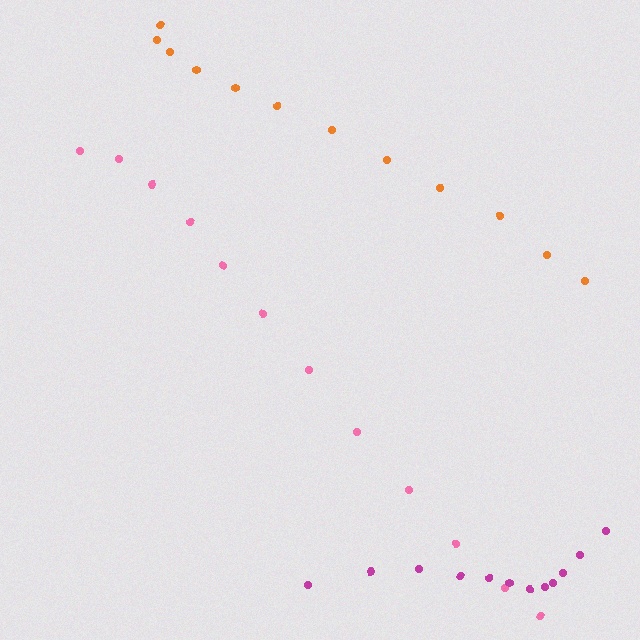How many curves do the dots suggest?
There are 3 distinct paths.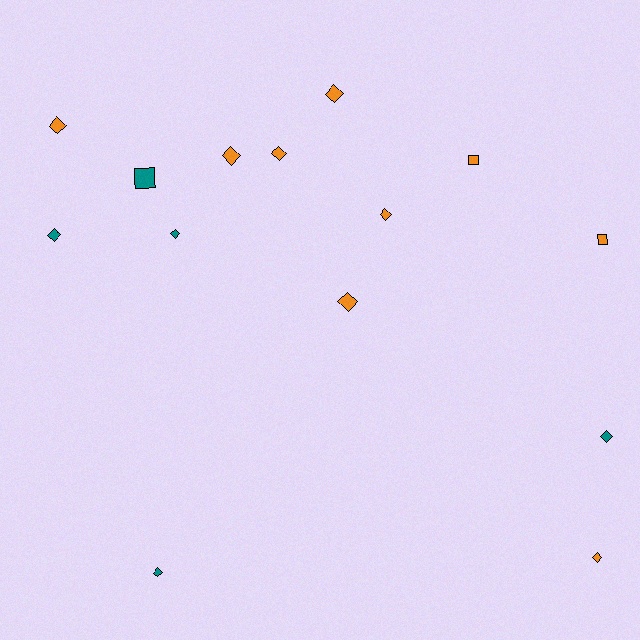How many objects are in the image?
There are 14 objects.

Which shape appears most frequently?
Diamond, with 11 objects.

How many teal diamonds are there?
There are 4 teal diamonds.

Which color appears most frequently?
Orange, with 9 objects.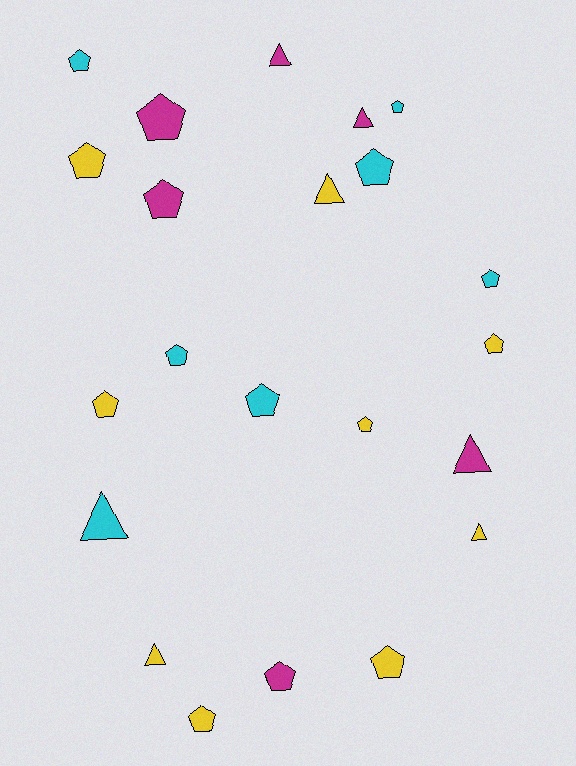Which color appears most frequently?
Yellow, with 9 objects.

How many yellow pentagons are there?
There are 6 yellow pentagons.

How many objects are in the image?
There are 22 objects.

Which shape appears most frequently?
Pentagon, with 15 objects.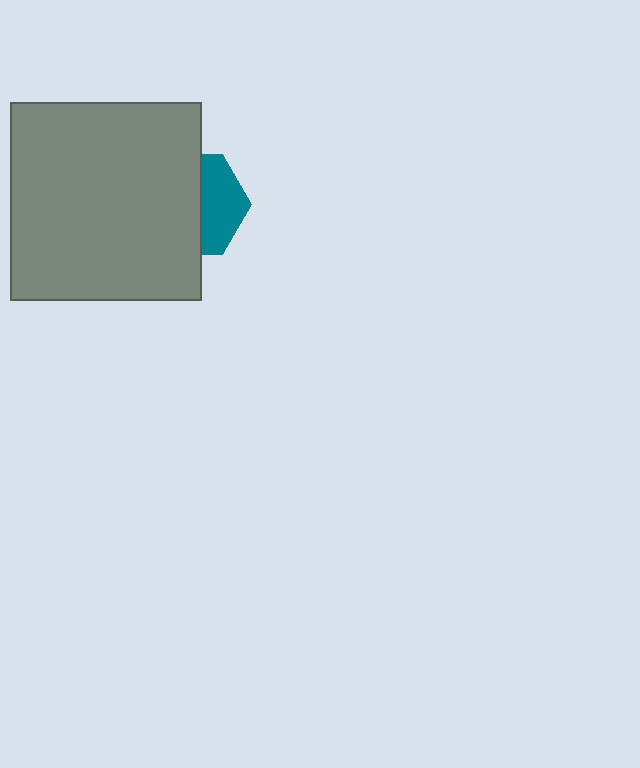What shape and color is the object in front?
The object in front is a gray rectangle.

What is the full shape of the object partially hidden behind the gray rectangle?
The partially hidden object is a teal hexagon.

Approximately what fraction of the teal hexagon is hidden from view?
Roughly 59% of the teal hexagon is hidden behind the gray rectangle.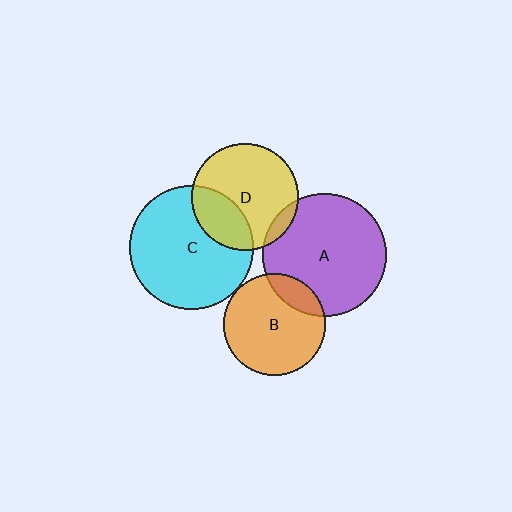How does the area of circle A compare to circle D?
Approximately 1.4 times.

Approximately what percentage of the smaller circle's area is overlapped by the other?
Approximately 15%.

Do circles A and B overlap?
Yes.